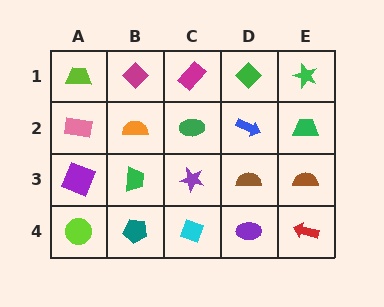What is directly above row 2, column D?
A green diamond.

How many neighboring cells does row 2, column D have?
4.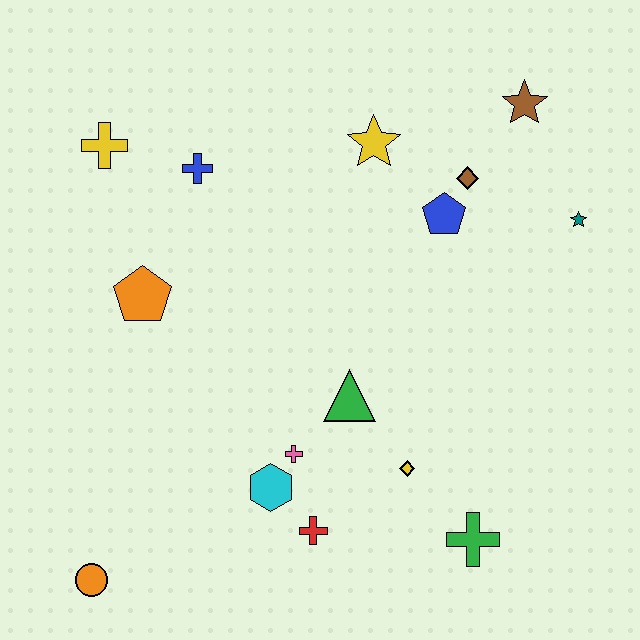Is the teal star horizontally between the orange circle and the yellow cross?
No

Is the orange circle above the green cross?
No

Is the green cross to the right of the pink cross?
Yes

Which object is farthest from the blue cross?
The green cross is farthest from the blue cross.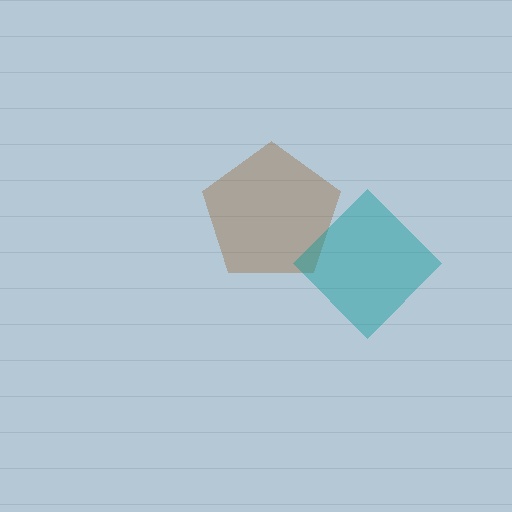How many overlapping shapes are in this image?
There are 2 overlapping shapes in the image.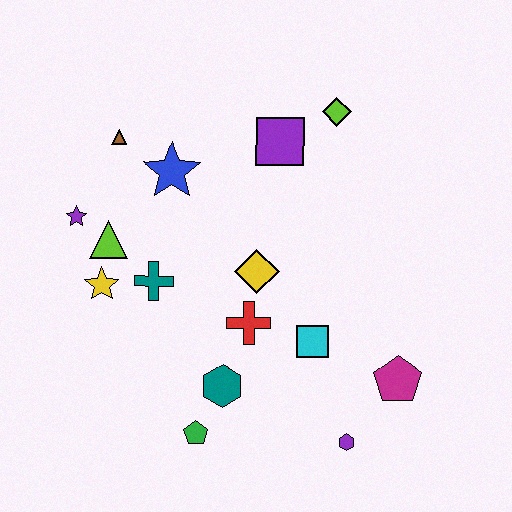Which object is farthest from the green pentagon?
The lime diamond is farthest from the green pentagon.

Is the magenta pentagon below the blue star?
Yes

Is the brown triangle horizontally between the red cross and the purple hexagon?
No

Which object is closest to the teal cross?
The yellow star is closest to the teal cross.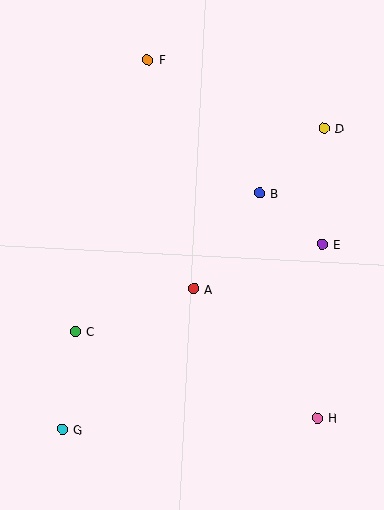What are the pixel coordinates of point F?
Point F is at (148, 60).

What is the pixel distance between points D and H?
The distance between D and H is 290 pixels.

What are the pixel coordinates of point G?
Point G is at (62, 429).